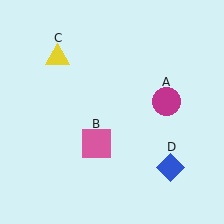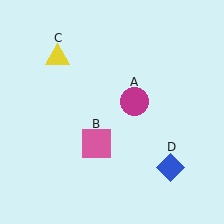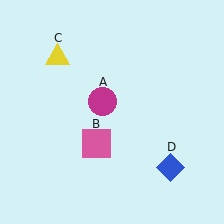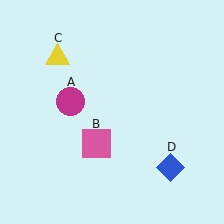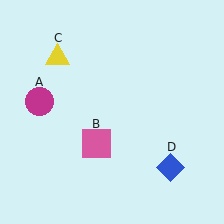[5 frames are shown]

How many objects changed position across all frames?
1 object changed position: magenta circle (object A).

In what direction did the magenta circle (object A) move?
The magenta circle (object A) moved left.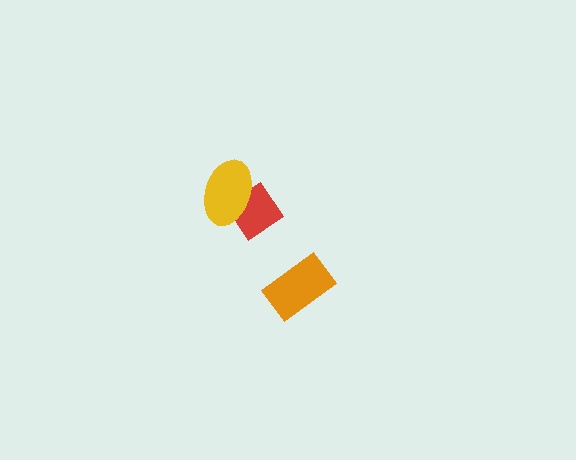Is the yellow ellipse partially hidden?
No, no other shape covers it.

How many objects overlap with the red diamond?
1 object overlaps with the red diamond.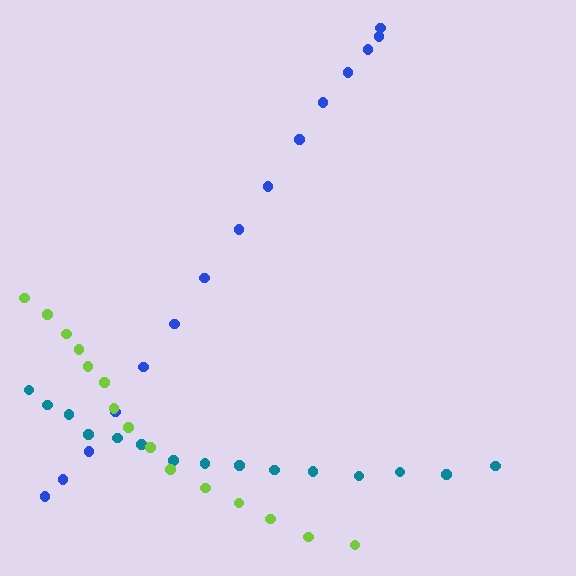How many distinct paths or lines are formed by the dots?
There are 3 distinct paths.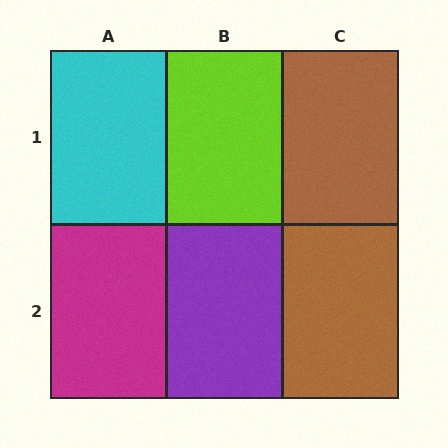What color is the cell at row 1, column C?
Brown.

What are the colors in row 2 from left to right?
Magenta, purple, brown.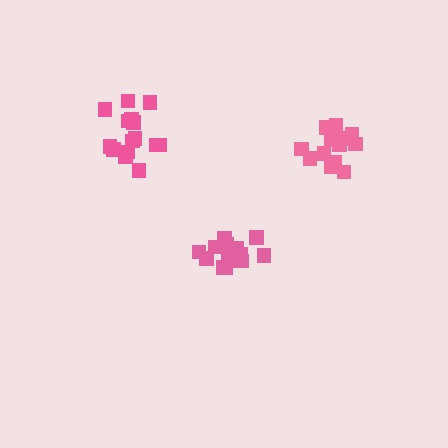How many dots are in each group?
Group 1: 15 dots, Group 2: 16 dots, Group 3: 14 dots (45 total).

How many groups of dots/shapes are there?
There are 3 groups.